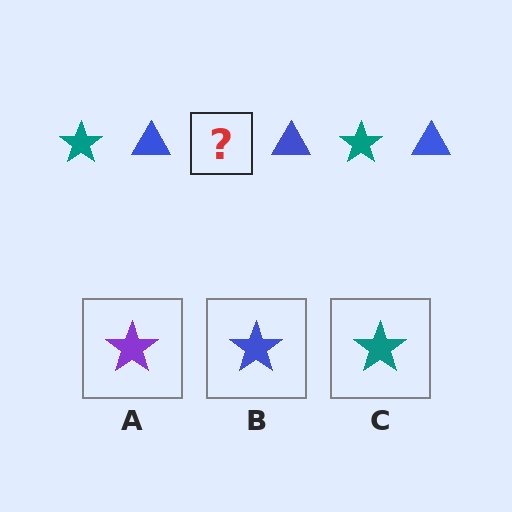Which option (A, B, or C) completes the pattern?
C.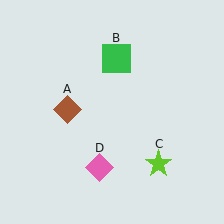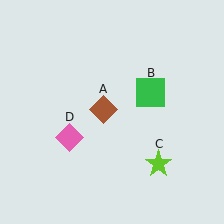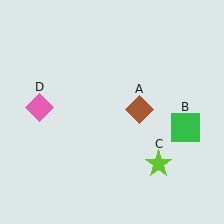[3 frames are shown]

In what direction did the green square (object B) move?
The green square (object B) moved down and to the right.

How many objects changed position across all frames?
3 objects changed position: brown diamond (object A), green square (object B), pink diamond (object D).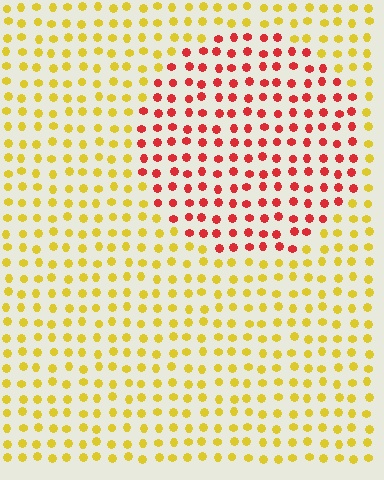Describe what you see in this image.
The image is filled with small yellow elements in a uniform arrangement. A circle-shaped region is visible where the elements are tinted to a slightly different hue, forming a subtle color boundary.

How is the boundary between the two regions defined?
The boundary is defined purely by a slight shift in hue (about 57 degrees). Spacing, size, and orientation are identical on both sides.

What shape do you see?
I see a circle.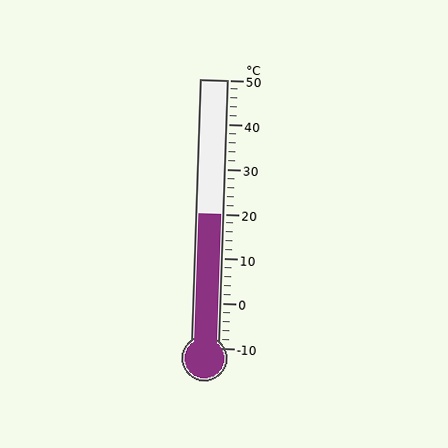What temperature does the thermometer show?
The thermometer shows approximately 20°C.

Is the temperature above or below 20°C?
The temperature is at 20°C.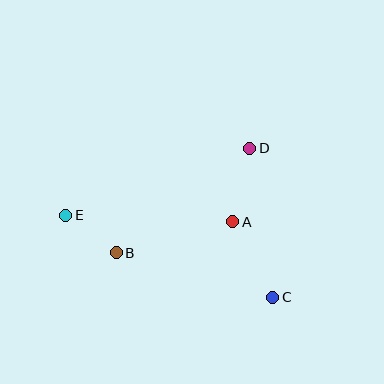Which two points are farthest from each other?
Points C and E are farthest from each other.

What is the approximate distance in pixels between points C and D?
The distance between C and D is approximately 151 pixels.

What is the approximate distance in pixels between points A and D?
The distance between A and D is approximately 76 pixels.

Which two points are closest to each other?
Points B and E are closest to each other.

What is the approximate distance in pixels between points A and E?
The distance between A and E is approximately 167 pixels.